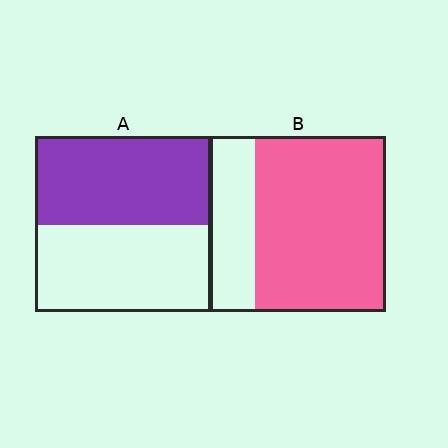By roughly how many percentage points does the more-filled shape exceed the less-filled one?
By roughly 25 percentage points (B over A).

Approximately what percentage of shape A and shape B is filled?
A is approximately 50% and B is approximately 75%.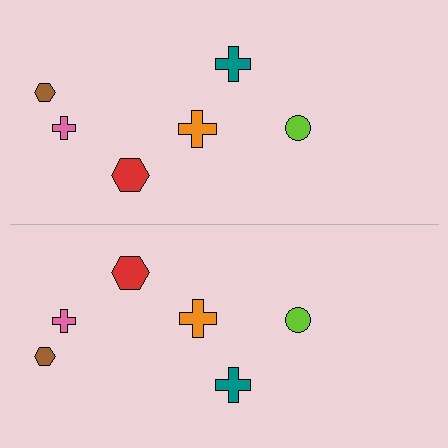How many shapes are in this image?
There are 12 shapes in this image.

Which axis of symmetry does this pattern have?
The pattern has a horizontal axis of symmetry running through the center of the image.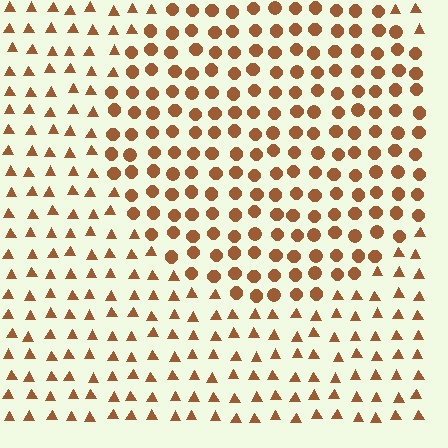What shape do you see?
I see a circle.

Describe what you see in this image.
The image is filled with small brown elements arranged in a uniform grid. A circle-shaped region contains circles, while the surrounding area contains triangles. The boundary is defined purely by the change in element shape.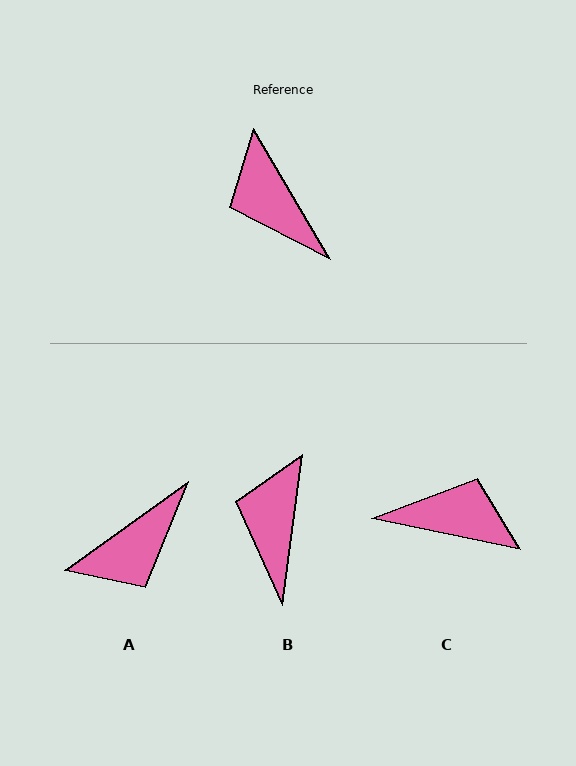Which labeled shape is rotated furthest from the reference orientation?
C, about 132 degrees away.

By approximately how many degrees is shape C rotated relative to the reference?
Approximately 132 degrees clockwise.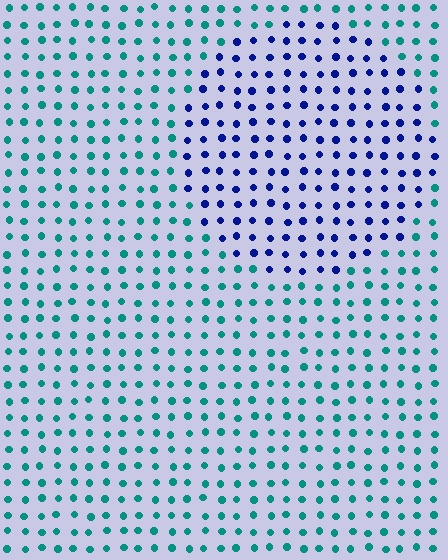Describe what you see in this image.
The image is filled with small teal elements in a uniform arrangement. A circle-shaped region is visible where the elements are tinted to a slightly different hue, forming a subtle color boundary.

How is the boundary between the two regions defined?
The boundary is defined purely by a slight shift in hue (about 60 degrees). Spacing, size, and orientation are identical on both sides.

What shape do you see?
I see a circle.